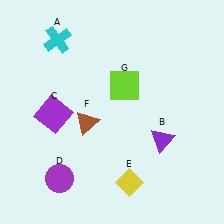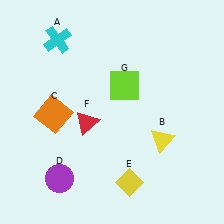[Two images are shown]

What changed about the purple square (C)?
In Image 1, C is purple. In Image 2, it changed to orange.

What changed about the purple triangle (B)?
In Image 1, B is purple. In Image 2, it changed to yellow.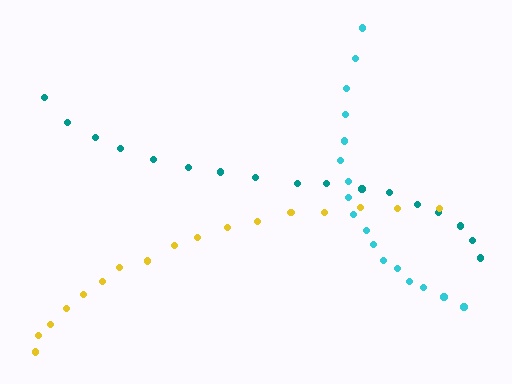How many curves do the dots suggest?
There are 3 distinct paths.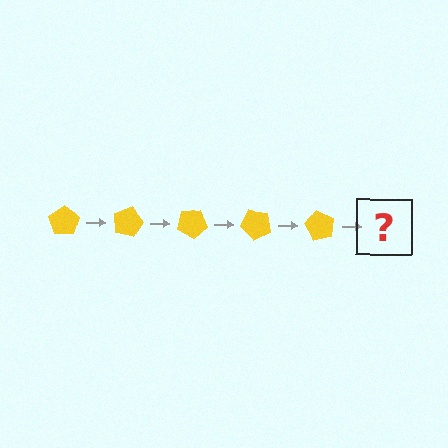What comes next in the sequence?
The next element should be a yellow pentagon rotated 75 degrees.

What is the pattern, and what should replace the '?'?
The pattern is that the pentagon rotates 15 degrees each step. The '?' should be a yellow pentagon rotated 75 degrees.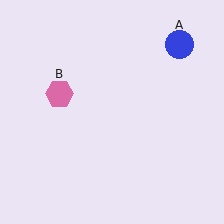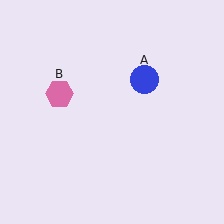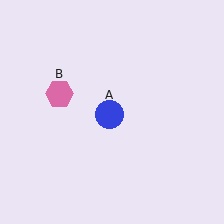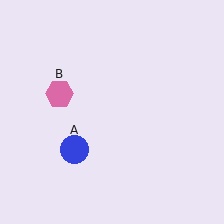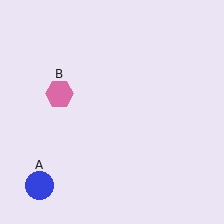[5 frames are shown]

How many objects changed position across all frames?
1 object changed position: blue circle (object A).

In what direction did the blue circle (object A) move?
The blue circle (object A) moved down and to the left.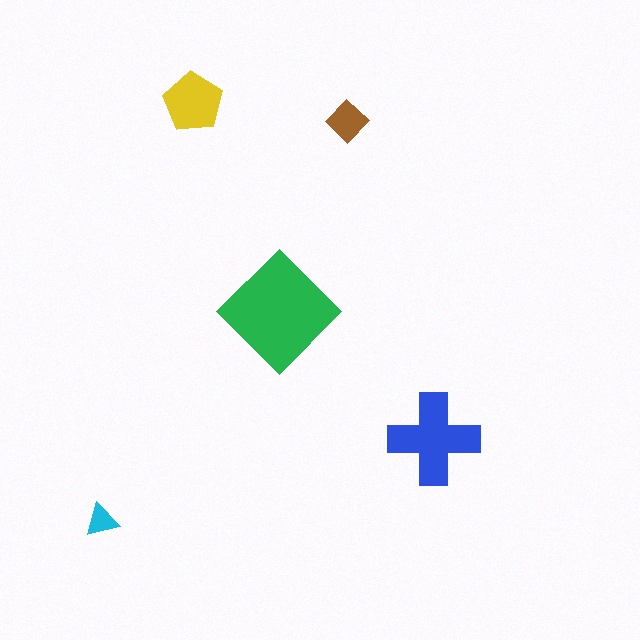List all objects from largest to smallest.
The green diamond, the blue cross, the yellow pentagon, the brown diamond, the cyan triangle.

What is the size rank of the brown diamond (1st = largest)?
4th.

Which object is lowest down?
The cyan triangle is bottommost.